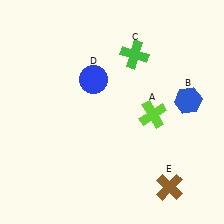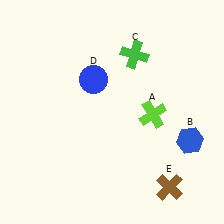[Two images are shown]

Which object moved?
The blue hexagon (B) moved down.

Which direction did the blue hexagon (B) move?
The blue hexagon (B) moved down.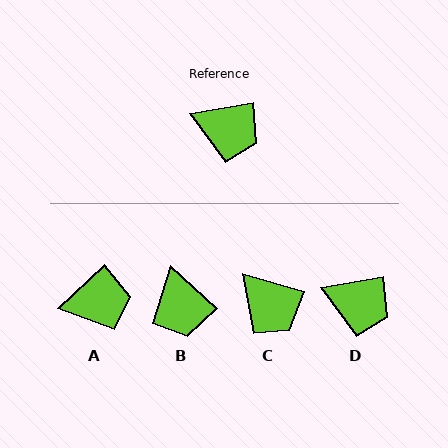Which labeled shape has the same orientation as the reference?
D.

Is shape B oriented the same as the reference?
No, it is off by about 53 degrees.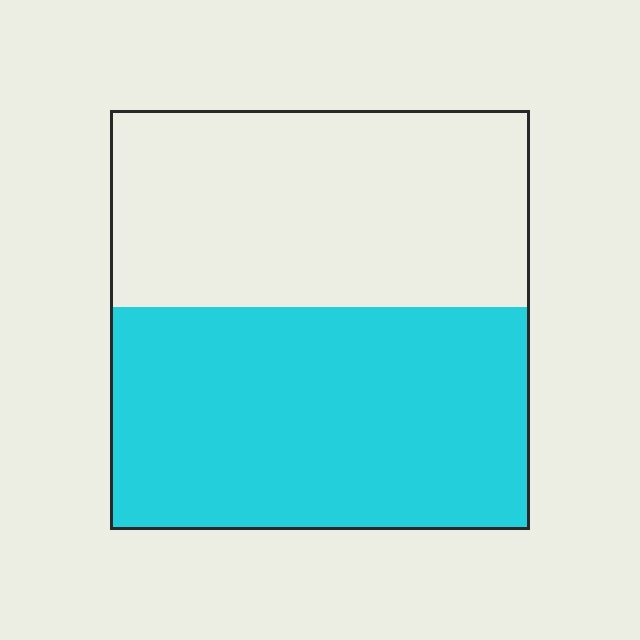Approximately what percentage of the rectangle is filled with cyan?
Approximately 55%.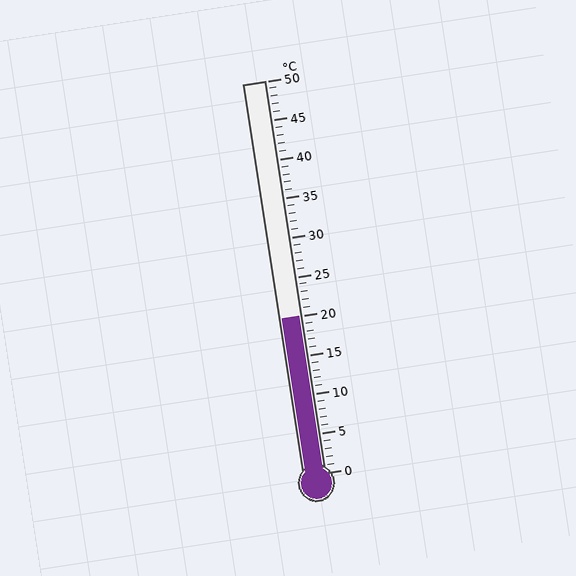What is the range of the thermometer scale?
The thermometer scale ranges from 0°C to 50°C.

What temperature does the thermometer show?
The thermometer shows approximately 20°C.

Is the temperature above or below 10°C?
The temperature is above 10°C.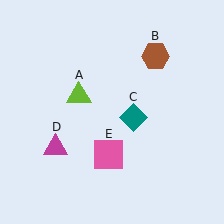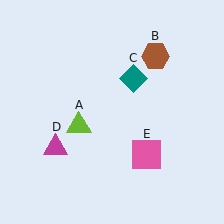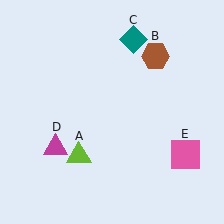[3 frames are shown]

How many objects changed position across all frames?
3 objects changed position: lime triangle (object A), teal diamond (object C), pink square (object E).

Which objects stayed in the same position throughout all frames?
Brown hexagon (object B) and magenta triangle (object D) remained stationary.